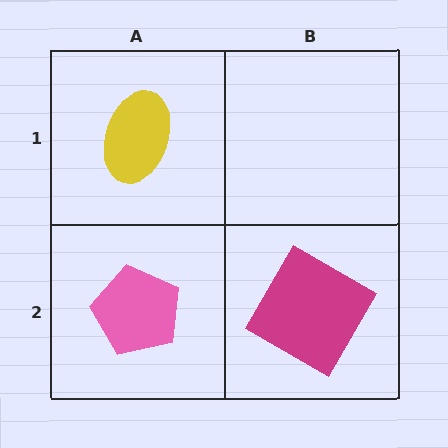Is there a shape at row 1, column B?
No, that cell is empty.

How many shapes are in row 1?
1 shape.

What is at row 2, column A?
A pink pentagon.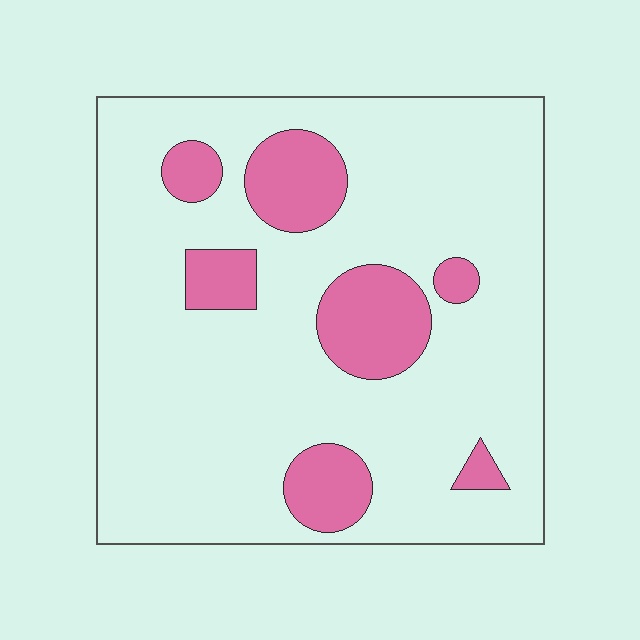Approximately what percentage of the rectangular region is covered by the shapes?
Approximately 20%.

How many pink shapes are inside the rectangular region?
7.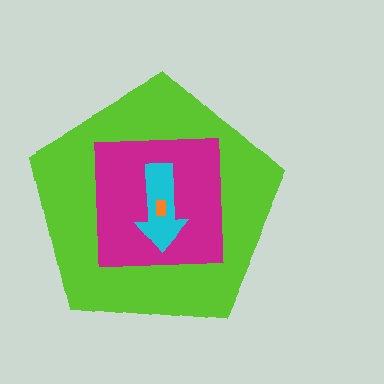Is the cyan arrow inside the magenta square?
Yes.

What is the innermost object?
The orange rectangle.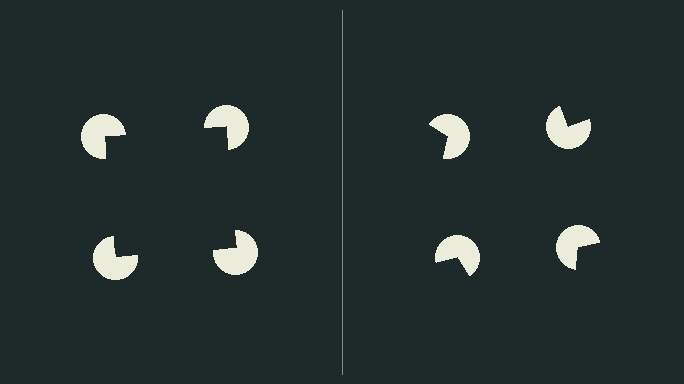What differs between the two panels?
The pac-man discs are positioned identically on both sides; only the wedge orientations differ. On the left they align to a square; on the right they are misaligned.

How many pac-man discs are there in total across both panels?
8 — 4 on each side.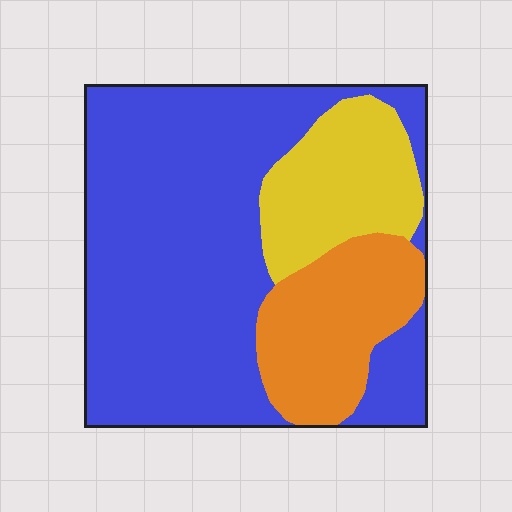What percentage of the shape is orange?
Orange takes up between a sixth and a third of the shape.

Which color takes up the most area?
Blue, at roughly 65%.